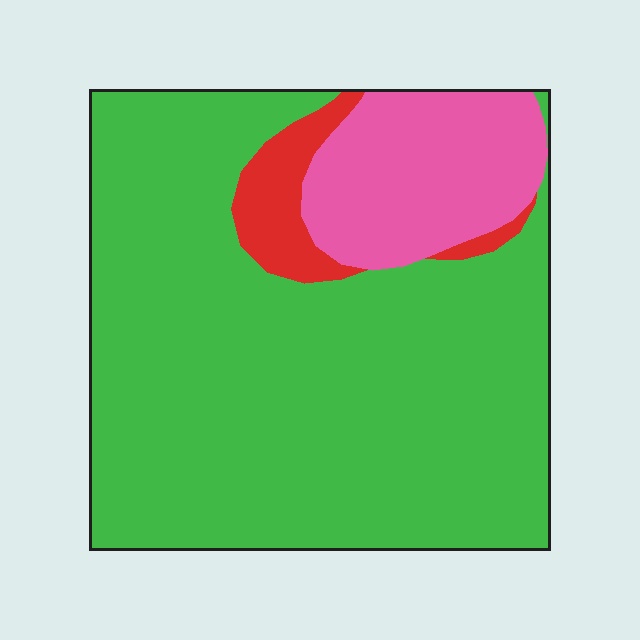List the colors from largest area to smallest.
From largest to smallest: green, pink, red.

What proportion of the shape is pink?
Pink covers roughly 15% of the shape.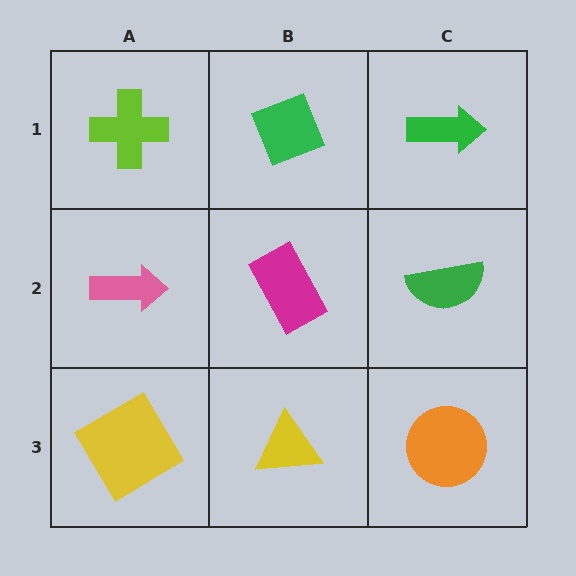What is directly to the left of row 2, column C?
A magenta rectangle.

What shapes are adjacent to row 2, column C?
A green arrow (row 1, column C), an orange circle (row 3, column C), a magenta rectangle (row 2, column B).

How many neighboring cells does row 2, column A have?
3.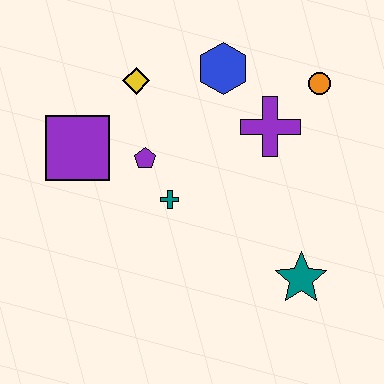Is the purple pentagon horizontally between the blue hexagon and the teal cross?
No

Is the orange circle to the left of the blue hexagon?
No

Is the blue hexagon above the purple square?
Yes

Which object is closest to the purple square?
The purple pentagon is closest to the purple square.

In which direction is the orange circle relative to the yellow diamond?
The orange circle is to the right of the yellow diamond.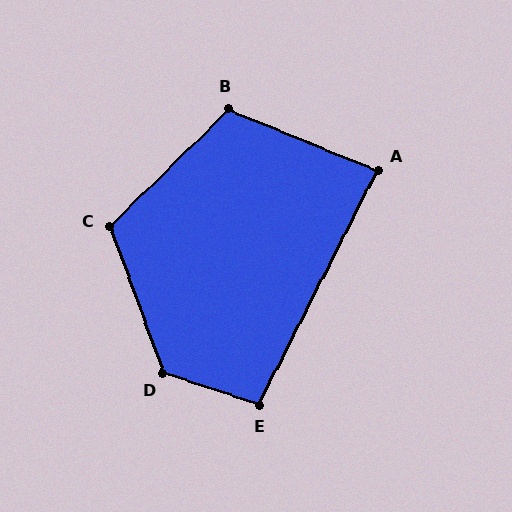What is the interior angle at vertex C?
Approximately 114 degrees (obtuse).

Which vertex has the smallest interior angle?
A, at approximately 85 degrees.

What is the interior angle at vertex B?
Approximately 113 degrees (obtuse).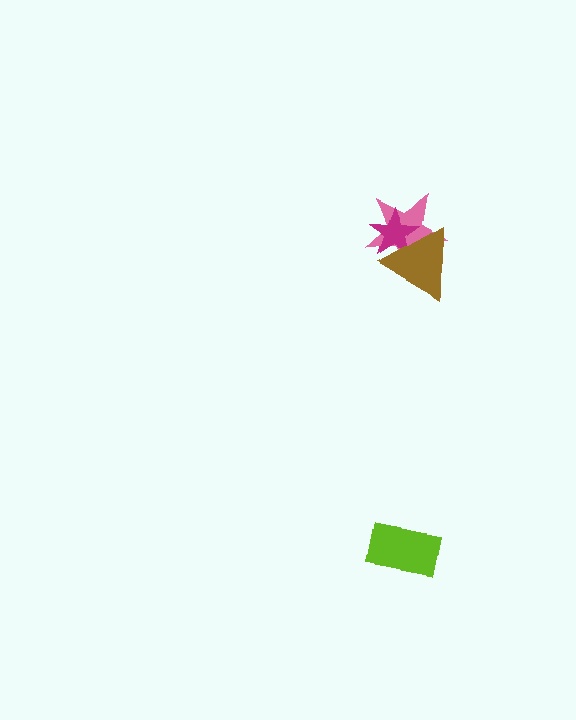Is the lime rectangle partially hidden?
No, no other shape covers it.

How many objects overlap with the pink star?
2 objects overlap with the pink star.